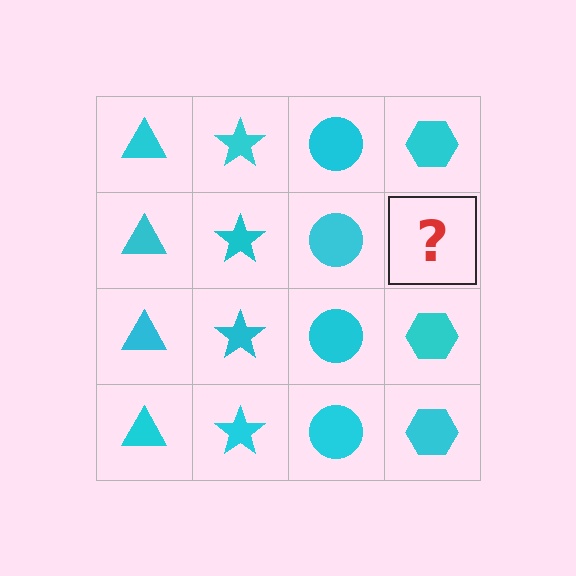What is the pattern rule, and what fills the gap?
The rule is that each column has a consistent shape. The gap should be filled with a cyan hexagon.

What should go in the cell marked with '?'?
The missing cell should contain a cyan hexagon.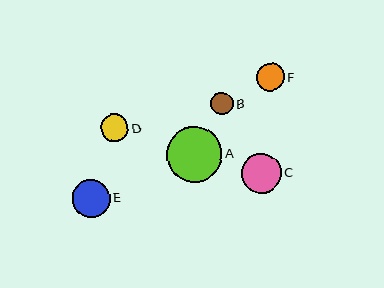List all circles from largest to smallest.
From largest to smallest: A, C, E, F, D, B.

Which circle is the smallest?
Circle B is the smallest with a size of approximately 22 pixels.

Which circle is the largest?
Circle A is the largest with a size of approximately 55 pixels.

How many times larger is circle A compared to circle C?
Circle A is approximately 1.4 times the size of circle C.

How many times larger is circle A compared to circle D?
Circle A is approximately 2.0 times the size of circle D.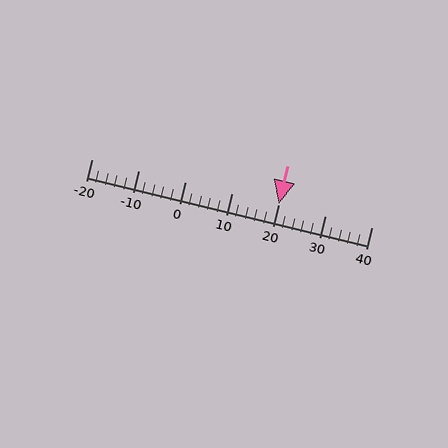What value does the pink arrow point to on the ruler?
The pink arrow points to approximately 20.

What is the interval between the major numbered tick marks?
The major tick marks are spaced 10 units apart.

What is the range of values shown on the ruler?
The ruler shows values from -20 to 40.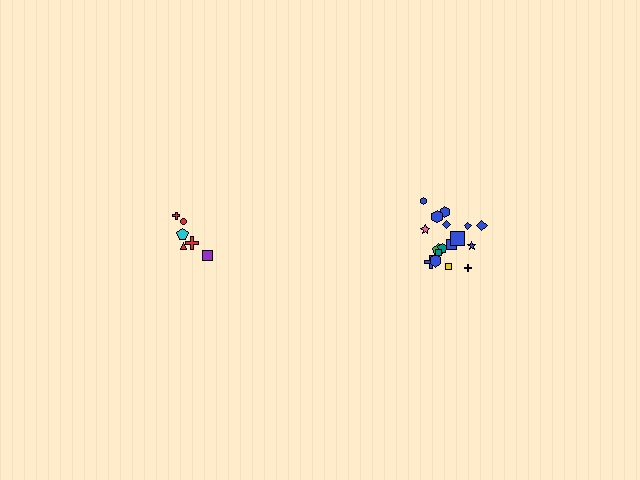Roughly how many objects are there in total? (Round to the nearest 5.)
Roughly 25 objects in total.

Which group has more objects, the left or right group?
The right group.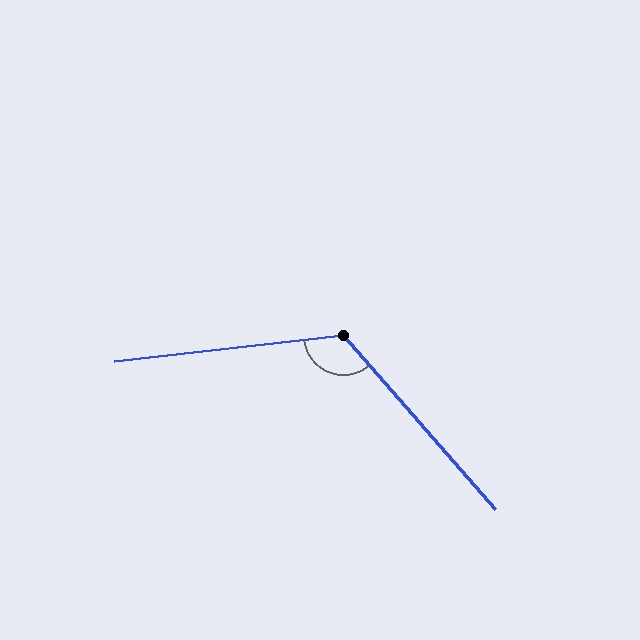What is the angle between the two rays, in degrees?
Approximately 124 degrees.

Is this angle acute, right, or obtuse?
It is obtuse.